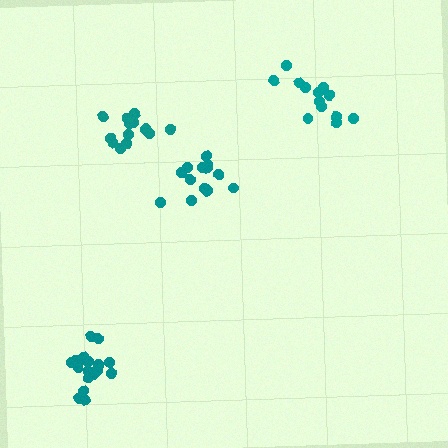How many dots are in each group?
Group 1: 13 dots, Group 2: 18 dots, Group 3: 13 dots, Group 4: 13 dots (57 total).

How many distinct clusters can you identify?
There are 4 distinct clusters.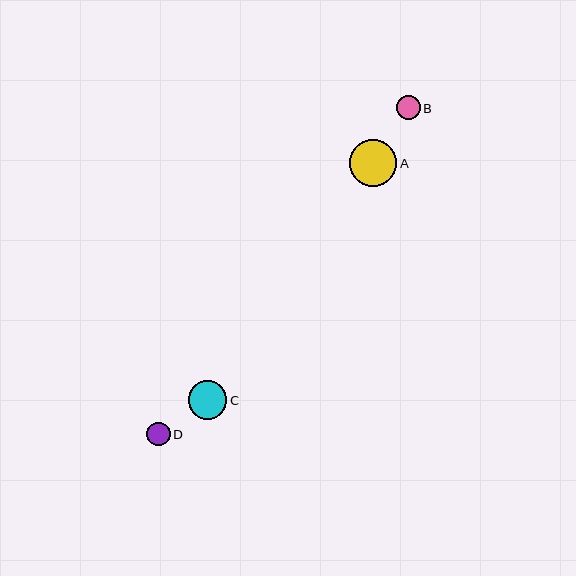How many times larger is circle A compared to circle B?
Circle A is approximately 2.0 times the size of circle B.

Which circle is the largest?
Circle A is the largest with a size of approximately 47 pixels.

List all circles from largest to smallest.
From largest to smallest: A, C, B, D.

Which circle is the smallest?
Circle D is the smallest with a size of approximately 24 pixels.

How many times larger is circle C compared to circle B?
Circle C is approximately 1.6 times the size of circle B.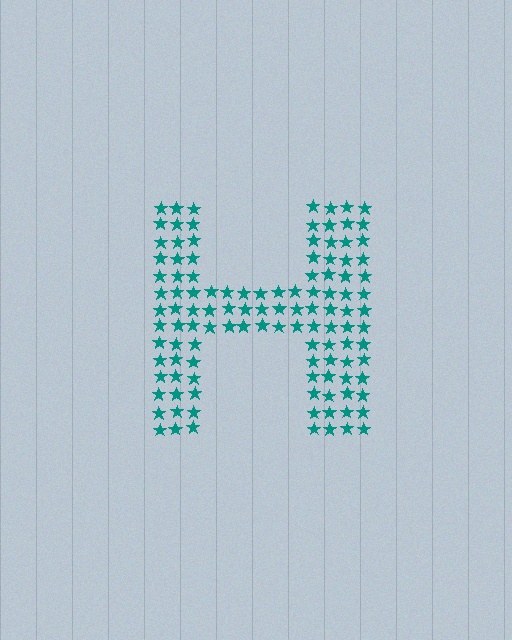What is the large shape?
The large shape is the letter H.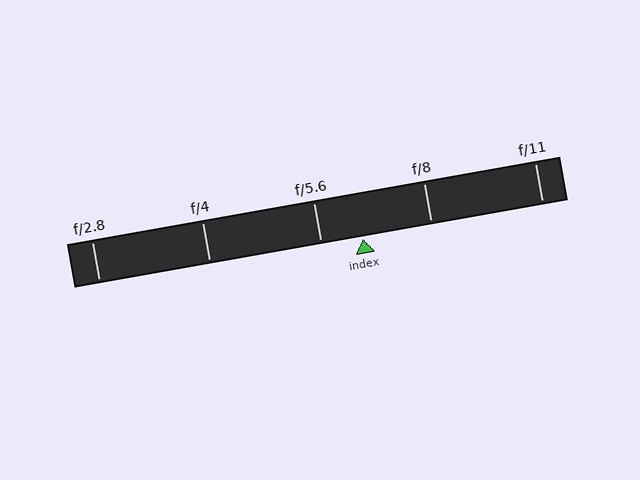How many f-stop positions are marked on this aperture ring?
There are 5 f-stop positions marked.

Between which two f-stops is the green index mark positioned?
The index mark is between f/5.6 and f/8.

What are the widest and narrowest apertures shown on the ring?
The widest aperture shown is f/2.8 and the narrowest is f/11.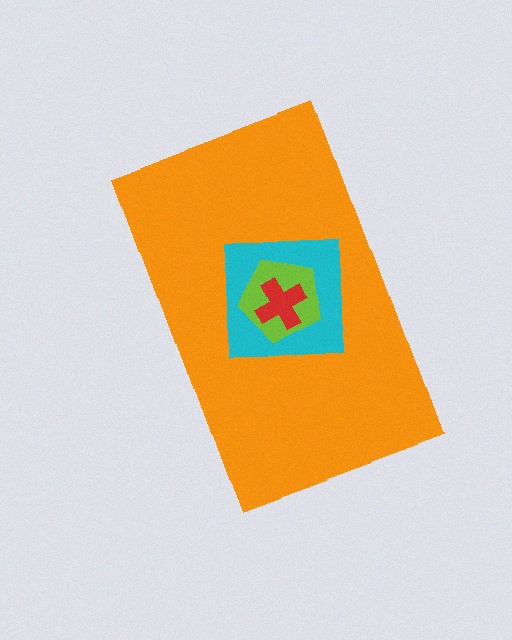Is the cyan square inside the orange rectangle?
Yes.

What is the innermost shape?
The red cross.